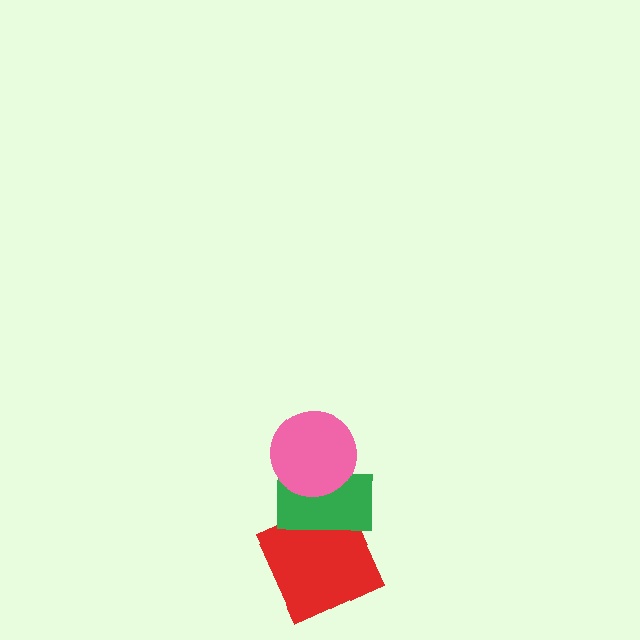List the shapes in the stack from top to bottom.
From top to bottom: the pink circle, the green rectangle, the red square.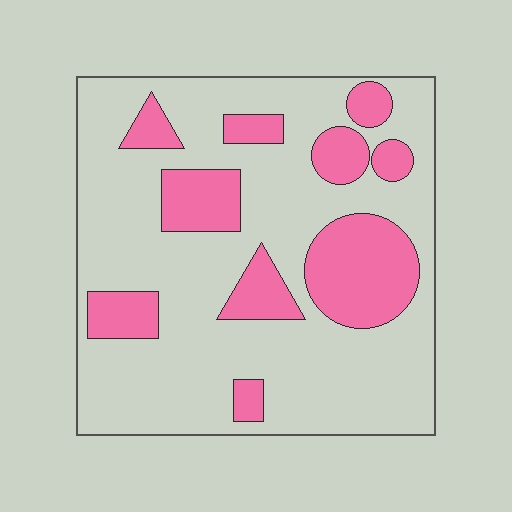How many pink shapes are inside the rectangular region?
10.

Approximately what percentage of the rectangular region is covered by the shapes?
Approximately 25%.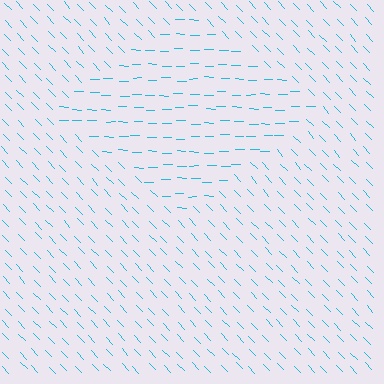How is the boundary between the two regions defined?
The boundary is defined purely by a change in line orientation (approximately 45 degrees difference). All lines are the same color and thickness.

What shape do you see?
I see a diamond.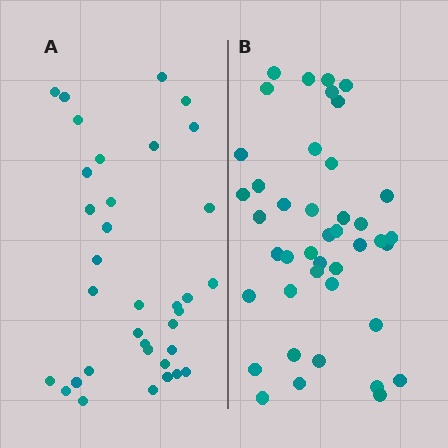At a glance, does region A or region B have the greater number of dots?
Region B (the right region) has more dots.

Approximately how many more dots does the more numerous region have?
Region B has roughly 8 or so more dots than region A.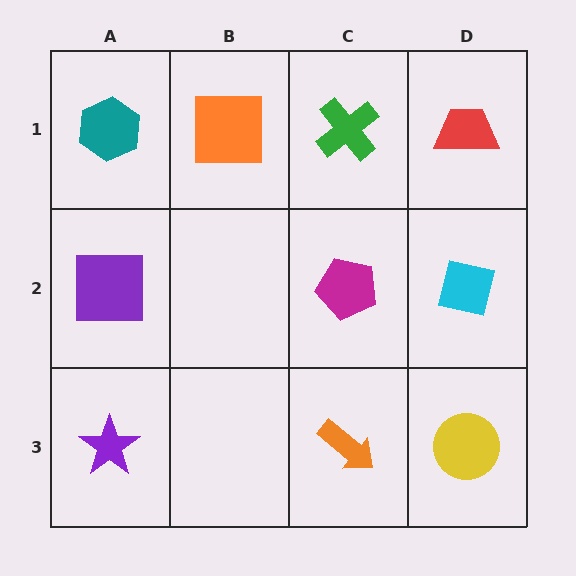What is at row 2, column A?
A purple square.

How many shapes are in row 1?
4 shapes.